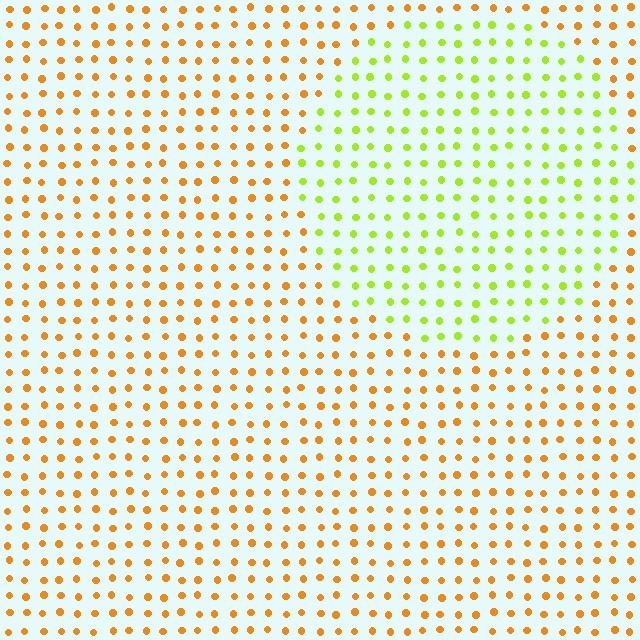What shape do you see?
I see a circle.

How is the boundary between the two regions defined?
The boundary is defined purely by a slight shift in hue (about 50 degrees). Spacing, size, and orientation are identical on both sides.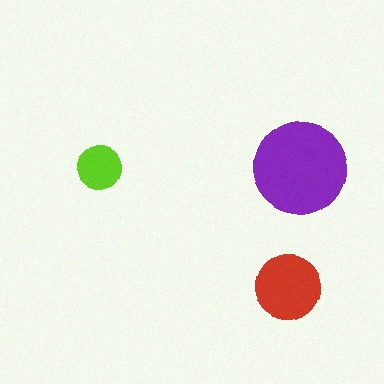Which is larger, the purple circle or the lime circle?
The purple one.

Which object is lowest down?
The red circle is bottommost.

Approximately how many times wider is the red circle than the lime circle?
About 1.5 times wider.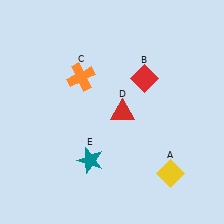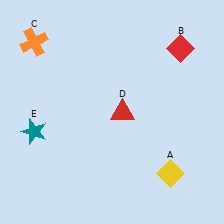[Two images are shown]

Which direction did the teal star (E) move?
The teal star (E) moved left.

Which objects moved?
The objects that moved are: the red diamond (B), the orange cross (C), the teal star (E).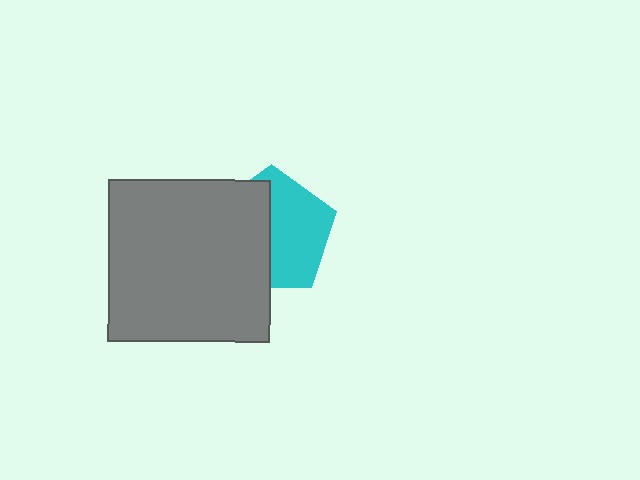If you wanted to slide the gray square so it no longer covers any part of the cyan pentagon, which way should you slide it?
Slide it left — that is the most direct way to separate the two shapes.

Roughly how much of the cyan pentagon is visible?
About half of it is visible (roughly 51%).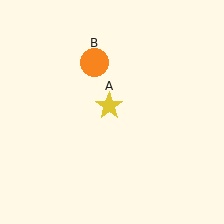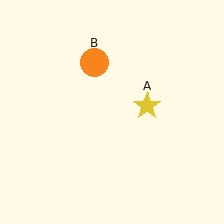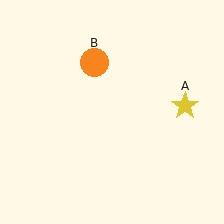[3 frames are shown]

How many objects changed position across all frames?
1 object changed position: yellow star (object A).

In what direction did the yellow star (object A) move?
The yellow star (object A) moved right.